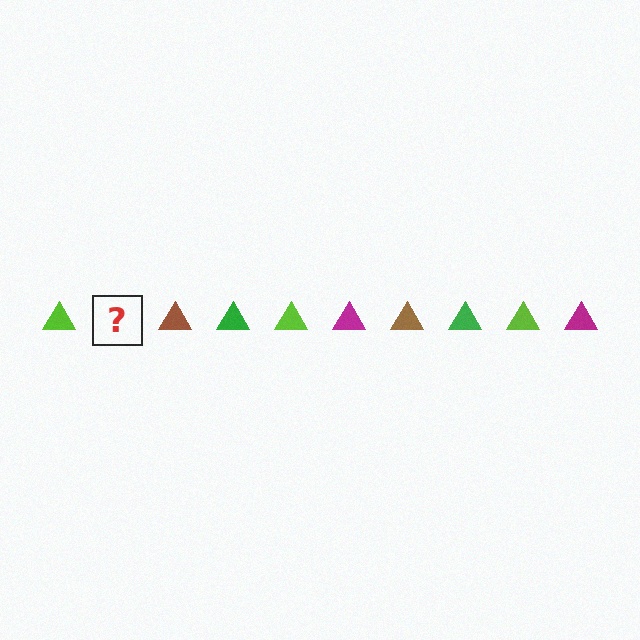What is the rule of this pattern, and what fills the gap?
The rule is that the pattern cycles through lime, magenta, brown, green triangles. The gap should be filled with a magenta triangle.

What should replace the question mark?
The question mark should be replaced with a magenta triangle.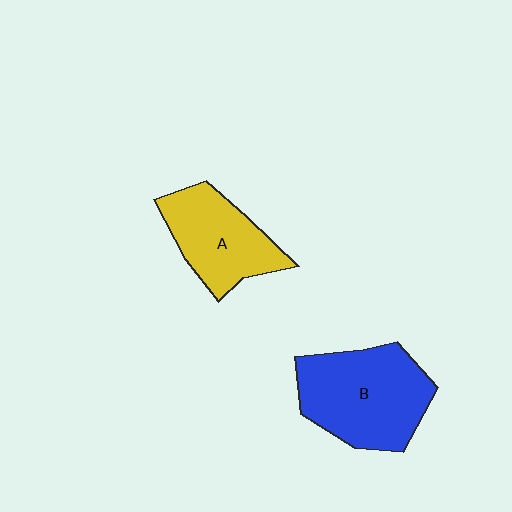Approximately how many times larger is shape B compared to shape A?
Approximately 1.3 times.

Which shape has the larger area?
Shape B (blue).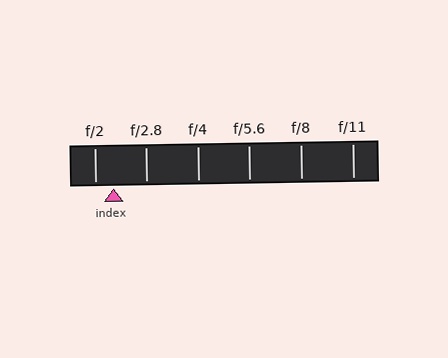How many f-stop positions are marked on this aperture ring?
There are 6 f-stop positions marked.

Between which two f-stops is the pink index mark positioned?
The index mark is between f/2 and f/2.8.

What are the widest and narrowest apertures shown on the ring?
The widest aperture shown is f/2 and the narrowest is f/11.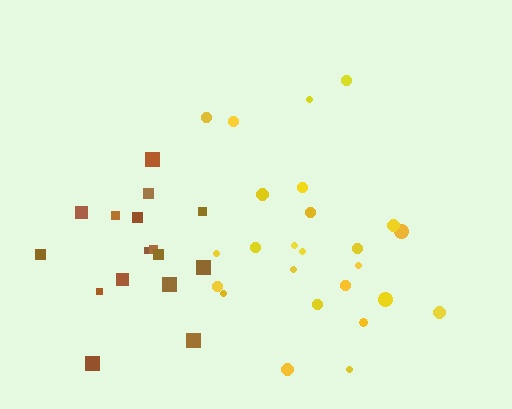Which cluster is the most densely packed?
Yellow.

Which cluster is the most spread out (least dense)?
Brown.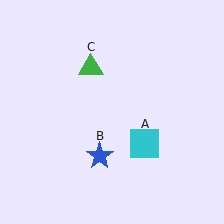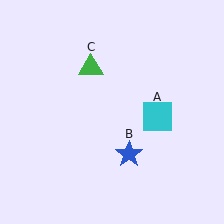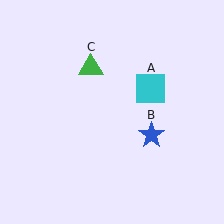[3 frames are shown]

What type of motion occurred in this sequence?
The cyan square (object A), blue star (object B) rotated counterclockwise around the center of the scene.